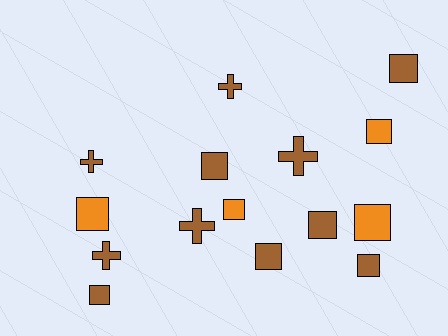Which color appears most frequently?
Brown, with 11 objects.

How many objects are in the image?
There are 15 objects.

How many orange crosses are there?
There are no orange crosses.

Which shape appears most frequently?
Square, with 10 objects.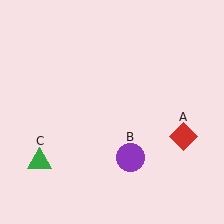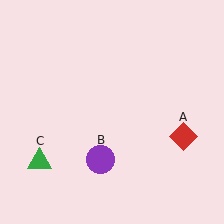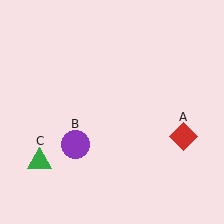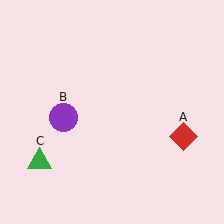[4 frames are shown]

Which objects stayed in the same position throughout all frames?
Red diamond (object A) and green triangle (object C) remained stationary.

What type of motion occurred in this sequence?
The purple circle (object B) rotated clockwise around the center of the scene.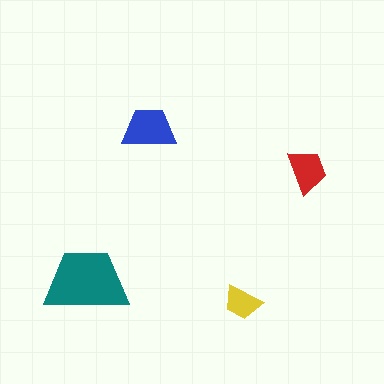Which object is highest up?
The blue trapezoid is topmost.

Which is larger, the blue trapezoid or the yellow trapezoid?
The blue one.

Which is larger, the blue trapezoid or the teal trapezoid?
The teal one.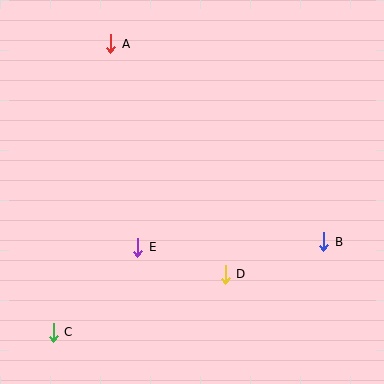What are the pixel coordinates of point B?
Point B is at (324, 242).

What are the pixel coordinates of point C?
Point C is at (53, 332).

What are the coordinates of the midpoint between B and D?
The midpoint between B and D is at (275, 258).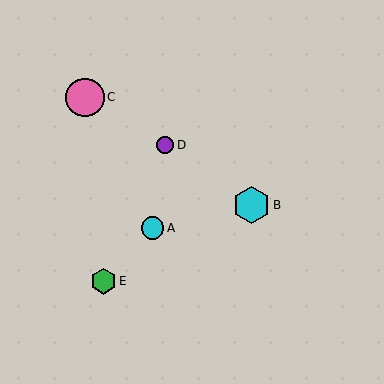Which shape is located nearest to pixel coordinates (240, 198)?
The cyan hexagon (labeled B) at (251, 205) is nearest to that location.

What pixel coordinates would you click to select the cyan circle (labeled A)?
Click at (153, 228) to select the cyan circle A.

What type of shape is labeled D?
Shape D is a purple circle.